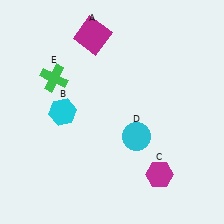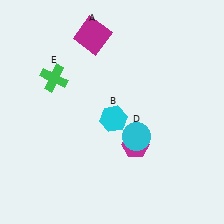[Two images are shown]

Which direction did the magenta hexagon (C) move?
The magenta hexagon (C) moved up.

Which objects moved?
The objects that moved are: the cyan hexagon (B), the magenta hexagon (C).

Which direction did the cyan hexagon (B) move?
The cyan hexagon (B) moved right.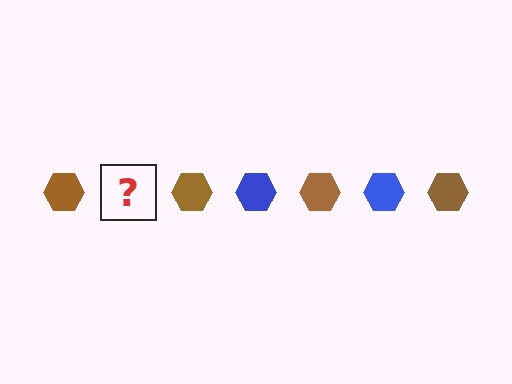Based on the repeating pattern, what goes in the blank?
The blank should be a blue hexagon.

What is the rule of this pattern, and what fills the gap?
The rule is that the pattern cycles through brown, blue hexagons. The gap should be filled with a blue hexagon.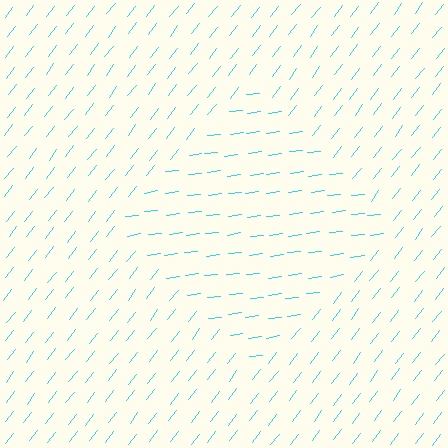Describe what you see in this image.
The image is filled with small cyan line segments. A diamond region in the image has lines oriented differently from the surrounding lines, creating a visible texture boundary.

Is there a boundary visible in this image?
Yes, there is a texture boundary formed by a change in line orientation.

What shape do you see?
I see a diamond.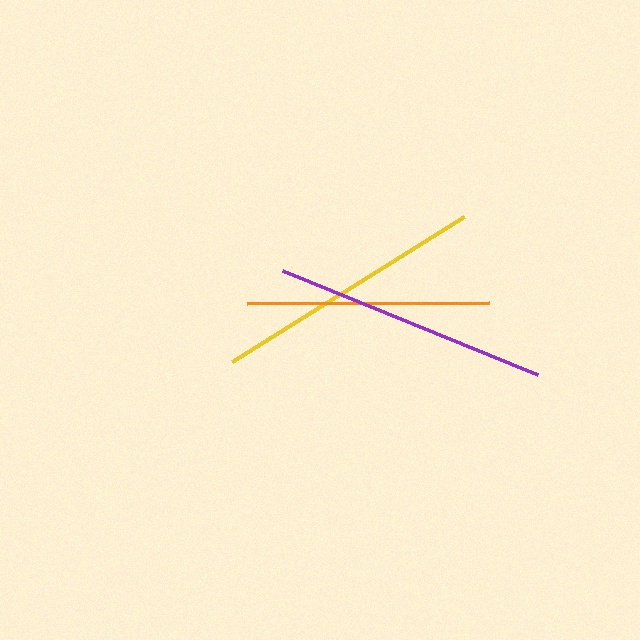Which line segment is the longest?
The purple line is the longest at approximately 275 pixels.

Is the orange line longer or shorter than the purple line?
The purple line is longer than the orange line.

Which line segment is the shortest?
The orange line is the shortest at approximately 241 pixels.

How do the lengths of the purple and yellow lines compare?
The purple and yellow lines are approximately the same length.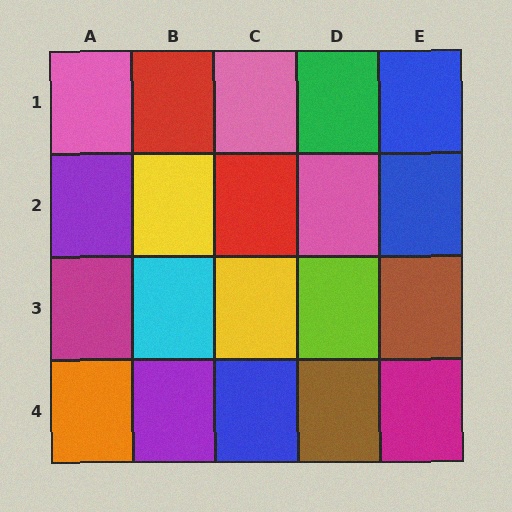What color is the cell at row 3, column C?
Yellow.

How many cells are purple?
2 cells are purple.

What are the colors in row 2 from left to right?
Purple, yellow, red, pink, blue.